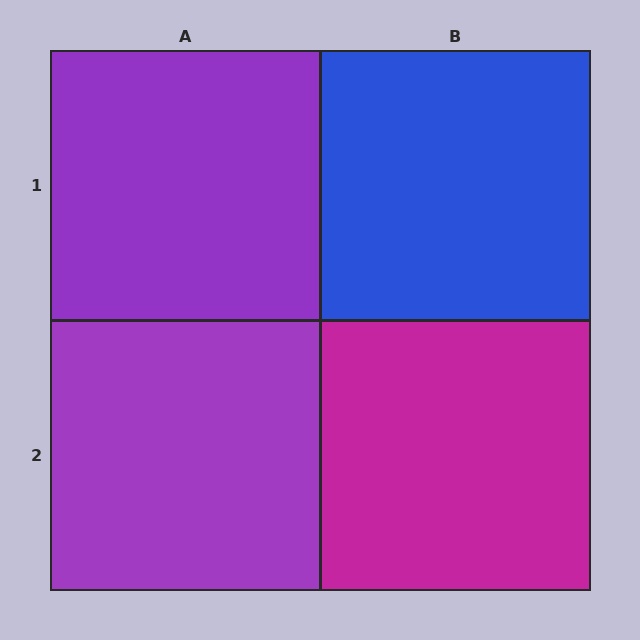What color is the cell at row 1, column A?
Purple.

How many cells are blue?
1 cell is blue.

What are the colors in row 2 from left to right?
Purple, magenta.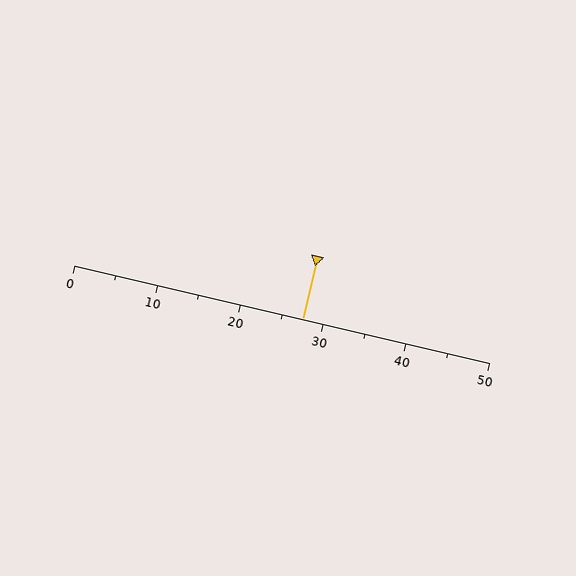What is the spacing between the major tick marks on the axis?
The major ticks are spaced 10 apart.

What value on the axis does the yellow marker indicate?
The marker indicates approximately 27.5.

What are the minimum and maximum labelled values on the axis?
The axis runs from 0 to 50.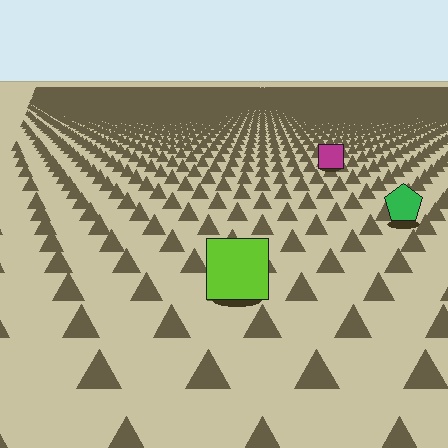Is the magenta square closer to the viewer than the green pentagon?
No. The green pentagon is closer — you can tell from the texture gradient: the ground texture is coarser near it.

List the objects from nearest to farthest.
From nearest to farthest: the lime square, the green pentagon, the magenta square.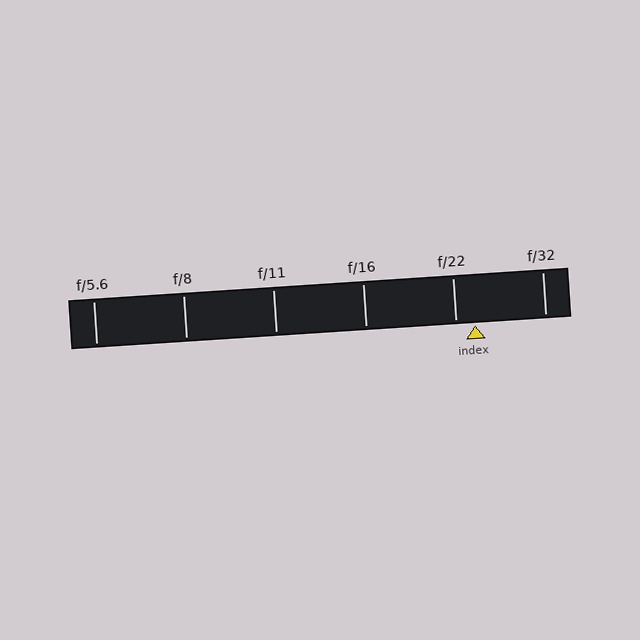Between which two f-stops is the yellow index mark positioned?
The index mark is between f/22 and f/32.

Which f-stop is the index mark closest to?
The index mark is closest to f/22.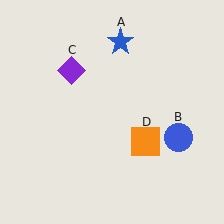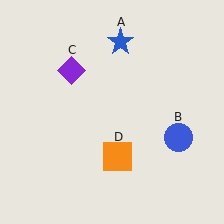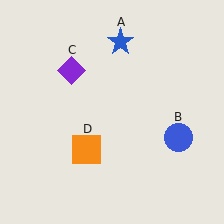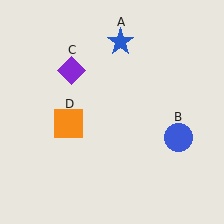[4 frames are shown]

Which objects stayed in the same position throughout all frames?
Blue star (object A) and blue circle (object B) and purple diamond (object C) remained stationary.